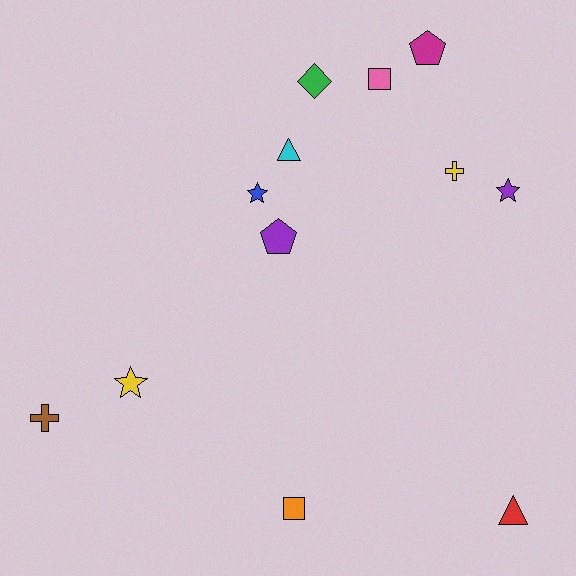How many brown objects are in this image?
There is 1 brown object.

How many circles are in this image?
There are no circles.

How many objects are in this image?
There are 12 objects.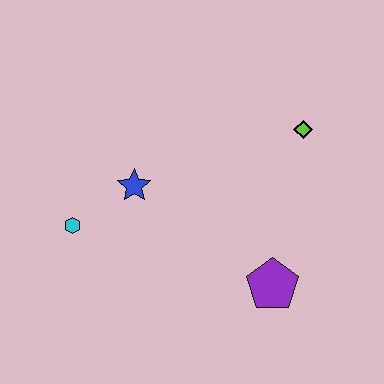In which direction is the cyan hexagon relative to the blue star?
The cyan hexagon is to the left of the blue star.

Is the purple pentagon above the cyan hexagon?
No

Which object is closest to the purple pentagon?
The lime diamond is closest to the purple pentagon.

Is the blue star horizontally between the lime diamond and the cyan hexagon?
Yes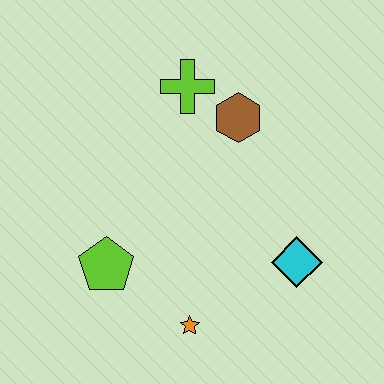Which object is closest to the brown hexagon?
The lime cross is closest to the brown hexagon.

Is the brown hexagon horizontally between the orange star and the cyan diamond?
Yes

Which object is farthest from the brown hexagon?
The orange star is farthest from the brown hexagon.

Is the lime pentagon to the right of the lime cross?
No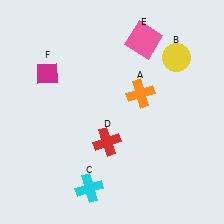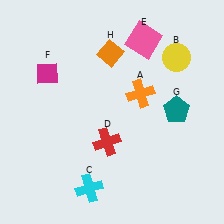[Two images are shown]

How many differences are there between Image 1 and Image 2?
There are 2 differences between the two images.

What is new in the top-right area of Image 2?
A teal pentagon (G) was added in the top-right area of Image 2.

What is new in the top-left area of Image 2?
An orange diamond (H) was added in the top-left area of Image 2.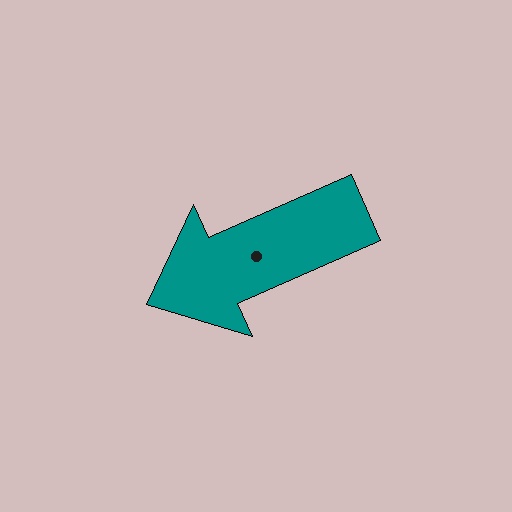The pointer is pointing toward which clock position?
Roughly 8 o'clock.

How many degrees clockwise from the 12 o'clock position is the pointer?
Approximately 246 degrees.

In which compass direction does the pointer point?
Southwest.